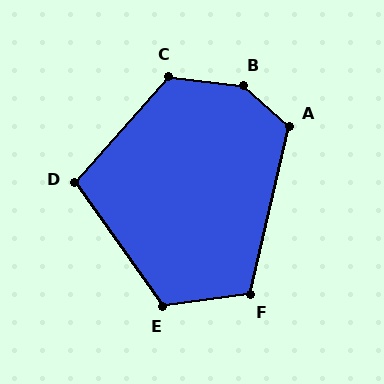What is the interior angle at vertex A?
Approximately 118 degrees (obtuse).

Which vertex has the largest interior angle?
B, at approximately 146 degrees.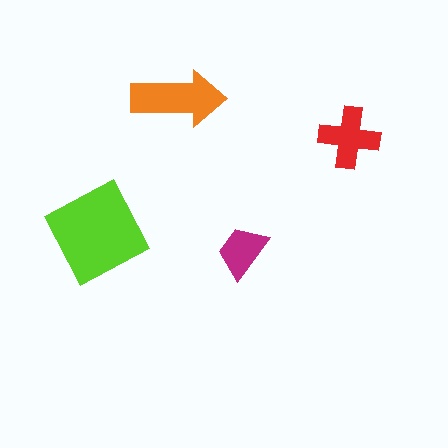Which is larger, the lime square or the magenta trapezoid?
The lime square.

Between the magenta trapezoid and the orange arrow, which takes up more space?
The orange arrow.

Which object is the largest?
The lime square.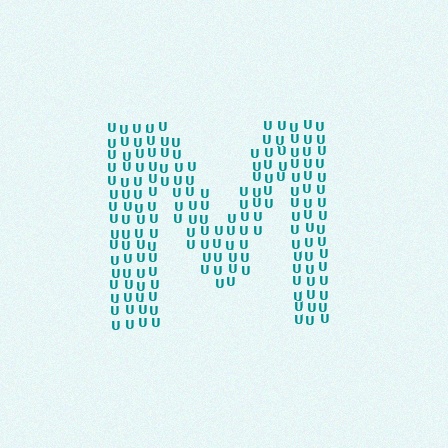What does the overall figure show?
The overall figure shows the letter M.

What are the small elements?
The small elements are letter U's.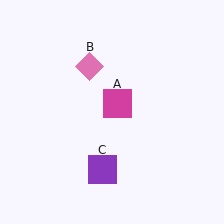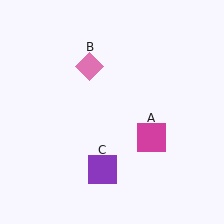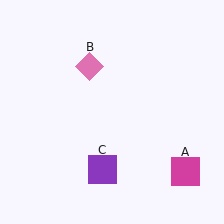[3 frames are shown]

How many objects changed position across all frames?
1 object changed position: magenta square (object A).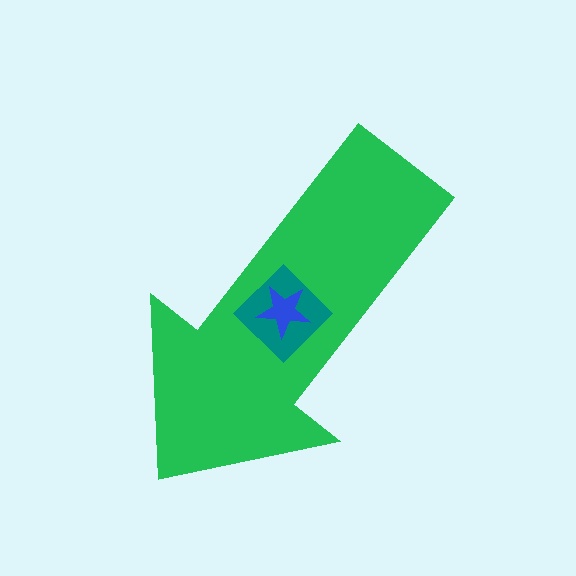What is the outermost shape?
The green arrow.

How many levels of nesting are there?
3.